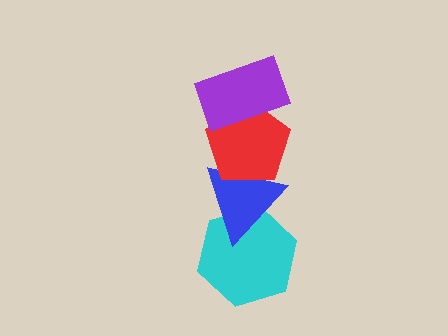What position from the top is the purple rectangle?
The purple rectangle is 1st from the top.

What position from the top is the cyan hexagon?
The cyan hexagon is 4th from the top.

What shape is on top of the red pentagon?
The purple rectangle is on top of the red pentagon.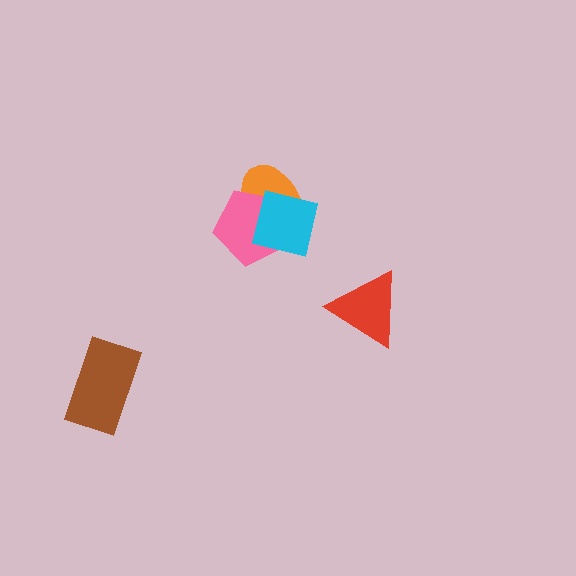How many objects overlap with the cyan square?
2 objects overlap with the cyan square.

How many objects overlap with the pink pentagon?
2 objects overlap with the pink pentagon.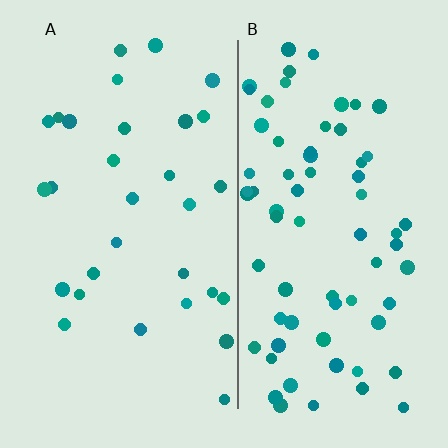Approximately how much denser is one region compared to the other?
Approximately 2.3× — region B over region A.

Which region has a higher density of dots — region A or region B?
B (the right).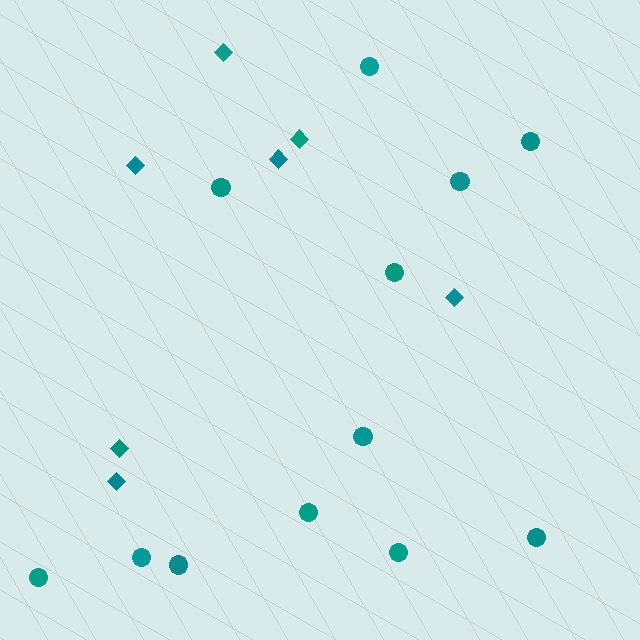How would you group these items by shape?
There are 2 groups: one group of diamonds (7) and one group of circles (12).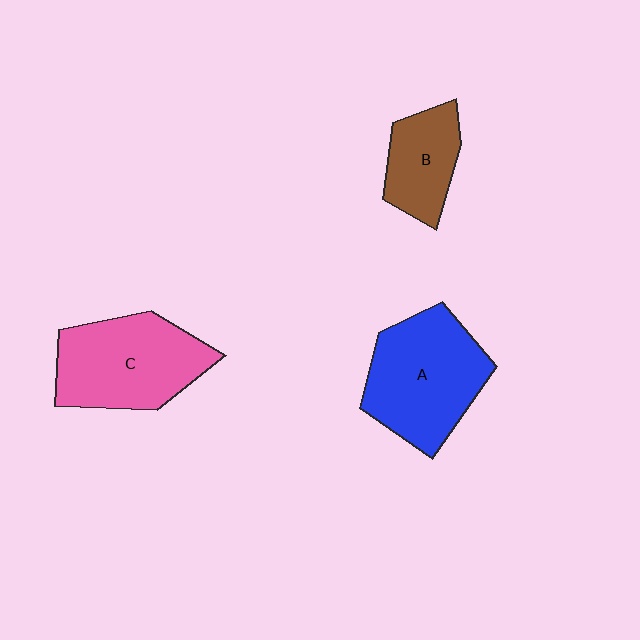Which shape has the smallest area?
Shape B (brown).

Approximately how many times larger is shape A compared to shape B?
Approximately 1.8 times.